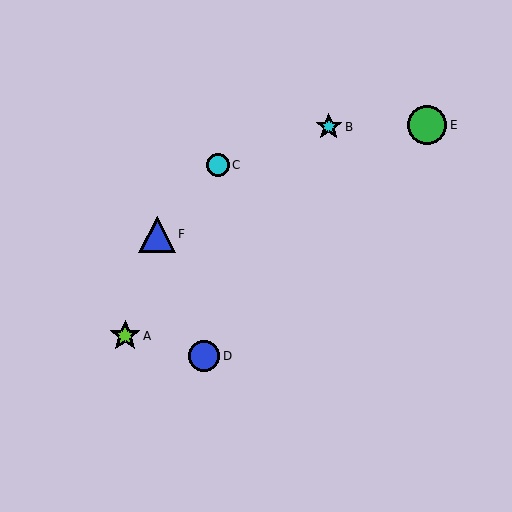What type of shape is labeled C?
Shape C is a cyan circle.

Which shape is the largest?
The green circle (labeled E) is the largest.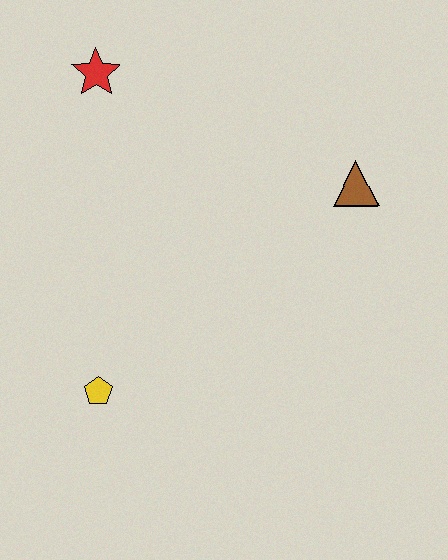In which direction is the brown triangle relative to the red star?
The brown triangle is to the right of the red star.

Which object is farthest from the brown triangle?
The yellow pentagon is farthest from the brown triangle.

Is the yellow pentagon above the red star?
No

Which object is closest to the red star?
The brown triangle is closest to the red star.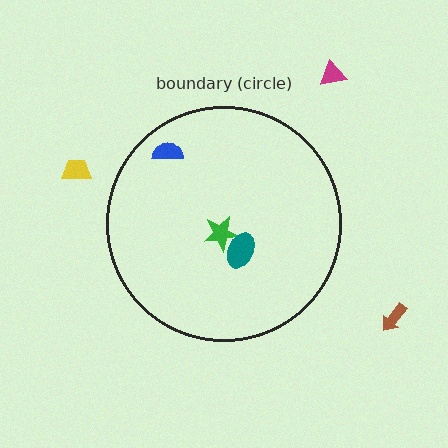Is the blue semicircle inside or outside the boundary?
Inside.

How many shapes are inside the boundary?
3 inside, 3 outside.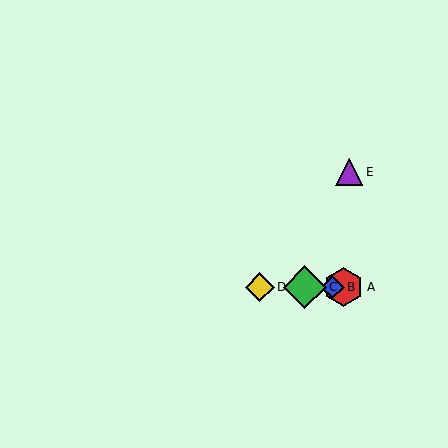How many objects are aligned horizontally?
4 objects (A, B, C, D) are aligned horizontally.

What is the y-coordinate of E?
Object E is at y≈172.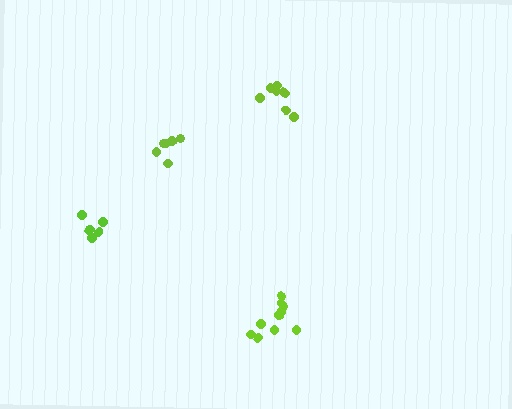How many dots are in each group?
Group 1: 8 dots, Group 2: 6 dots, Group 3: 10 dots, Group 4: 6 dots (30 total).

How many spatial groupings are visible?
There are 4 spatial groupings.